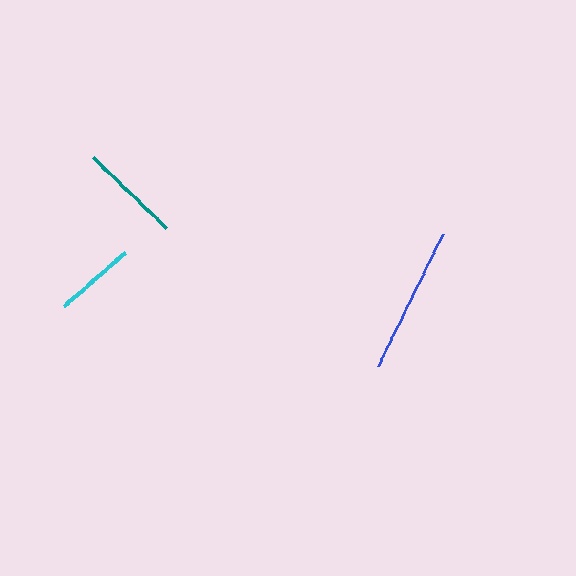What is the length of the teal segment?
The teal segment is approximately 102 pixels long.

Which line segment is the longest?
The blue line is the longest at approximately 147 pixels.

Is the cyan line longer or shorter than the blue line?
The blue line is longer than the cyan line.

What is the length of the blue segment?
The blue segment is approximately 147 pixels long.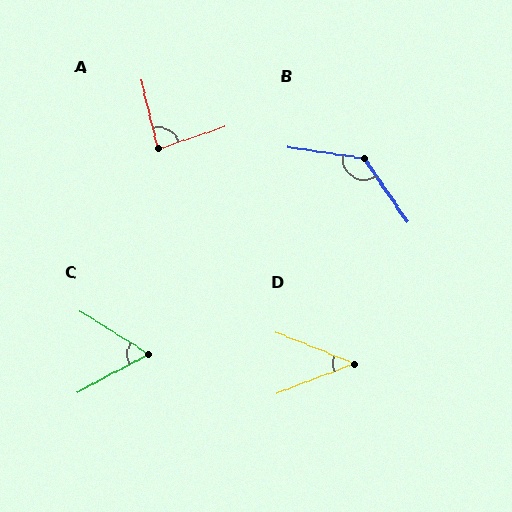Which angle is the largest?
B, at approximately 132 degrees.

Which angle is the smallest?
D, at approximately 42 degrees.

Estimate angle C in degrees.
Approximately 60 degrees.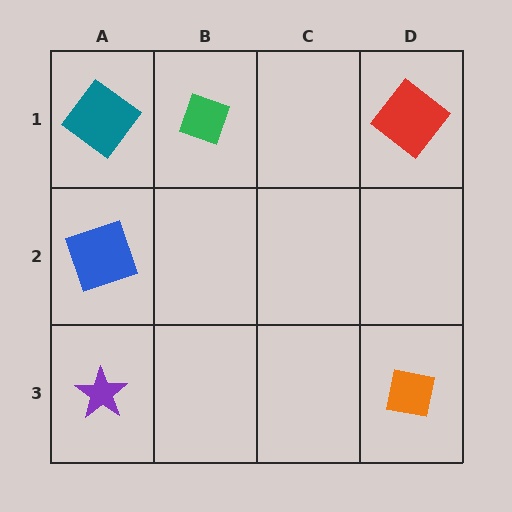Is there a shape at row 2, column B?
No, that cell is empty.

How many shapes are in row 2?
1 shape.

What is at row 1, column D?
A red diamond.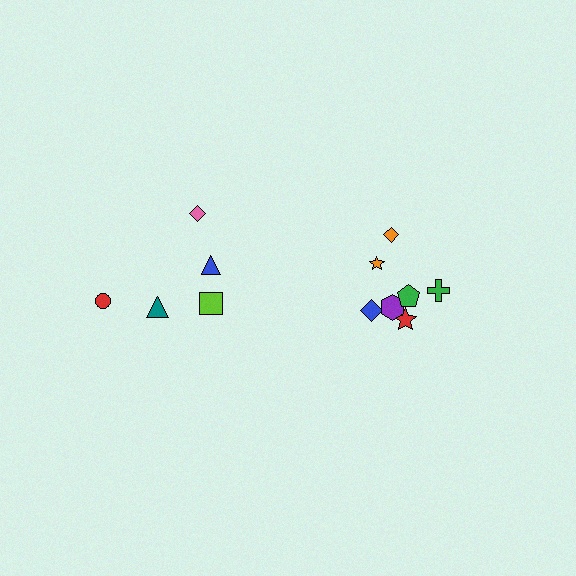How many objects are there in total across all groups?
There are 12 objects.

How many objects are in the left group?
There are 5 objects.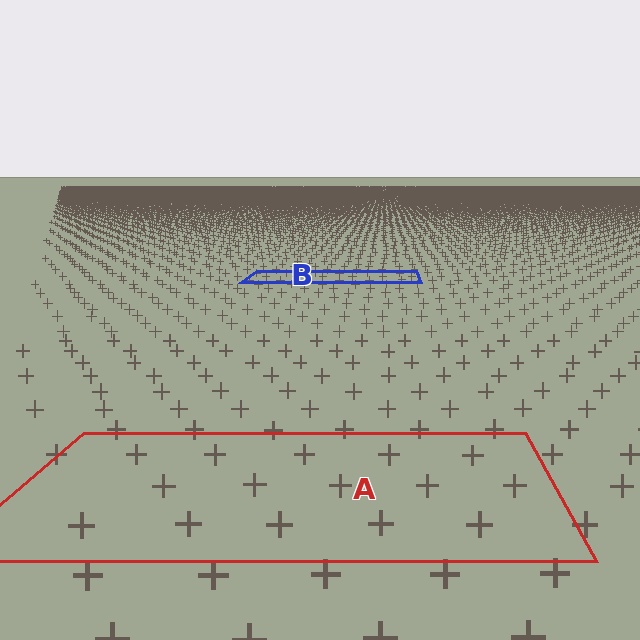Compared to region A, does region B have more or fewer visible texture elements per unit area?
Region B has more texture elements per unit area — they are packed more densely because it is farther away.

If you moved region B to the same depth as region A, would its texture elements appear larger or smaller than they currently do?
They would appear larger. At a closer depth, the same texture elements are projected at a bigger on-screen size.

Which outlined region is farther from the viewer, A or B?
Region B is farther from the viewer — the texture elements inside it appear smaller and more densely packed.